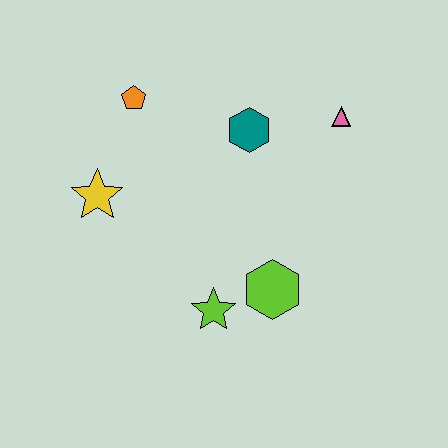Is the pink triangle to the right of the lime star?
Yes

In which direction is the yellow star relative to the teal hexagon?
The yellow star is to the left of the teal hexagon.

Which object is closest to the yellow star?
The orange pentagon is closest to the yellow star.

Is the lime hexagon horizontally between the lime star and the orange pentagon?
No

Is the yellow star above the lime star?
Yes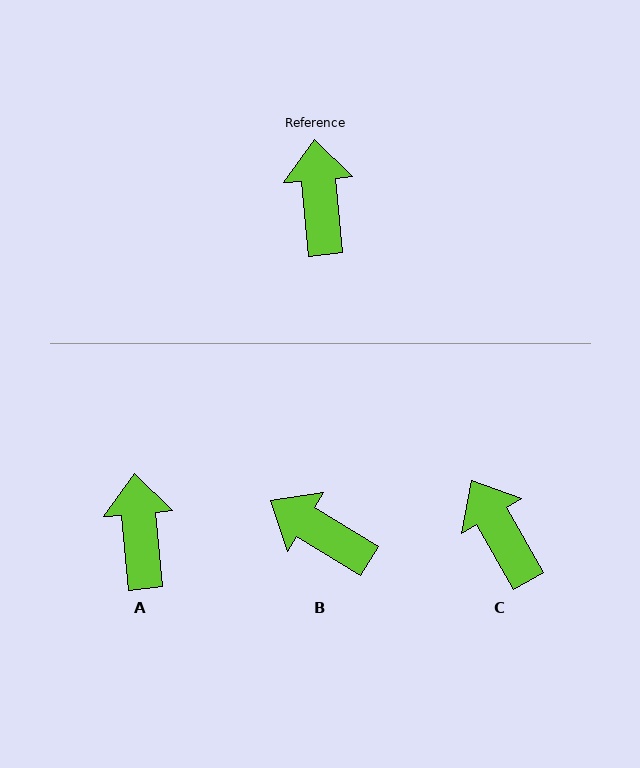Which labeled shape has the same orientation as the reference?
A.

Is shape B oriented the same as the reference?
No, it is off by about 53 degrees.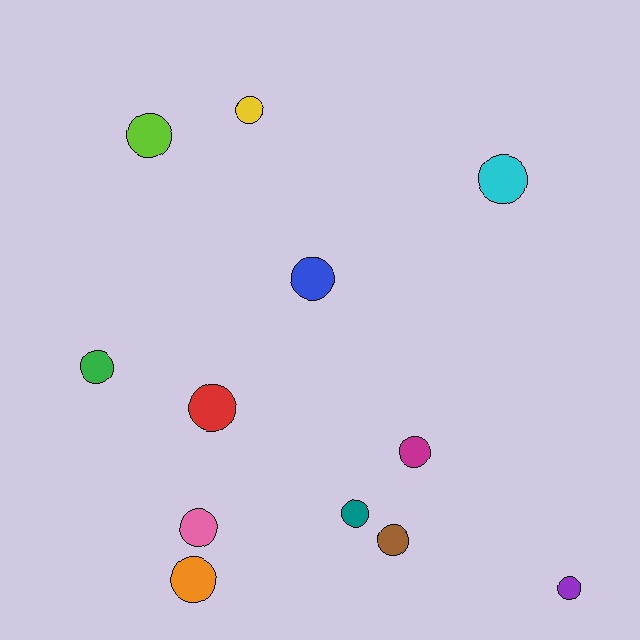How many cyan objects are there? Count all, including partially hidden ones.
There is 1 cyan object.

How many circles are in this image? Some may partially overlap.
There are 12 circles.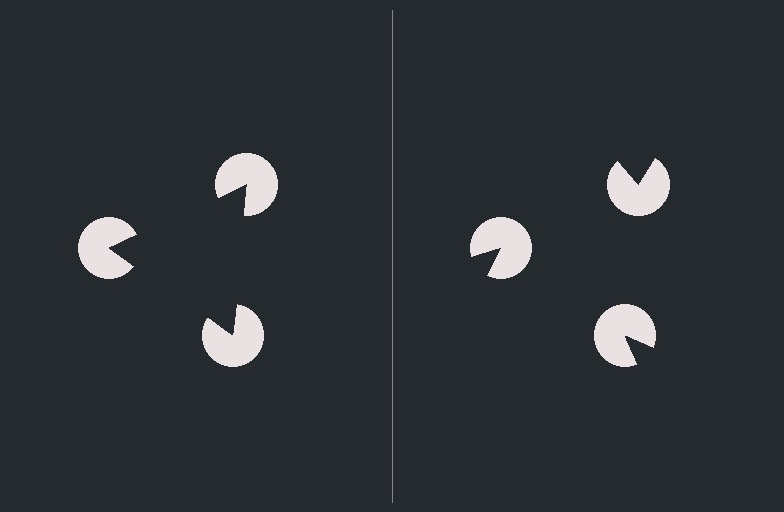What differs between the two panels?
The pac-man discs are positioned identically on both sides; only the wedge orientations differ. On the left they align to a triangle; on the right they are misaligned.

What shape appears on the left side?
An illusory triangle.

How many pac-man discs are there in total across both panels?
6 — 3 on each side.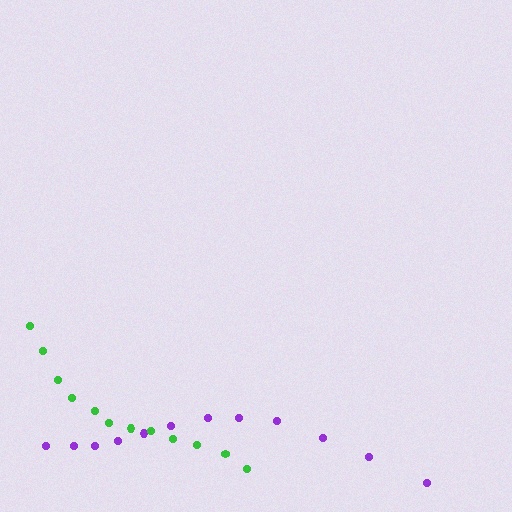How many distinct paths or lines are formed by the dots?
There are 2 distinct paths.